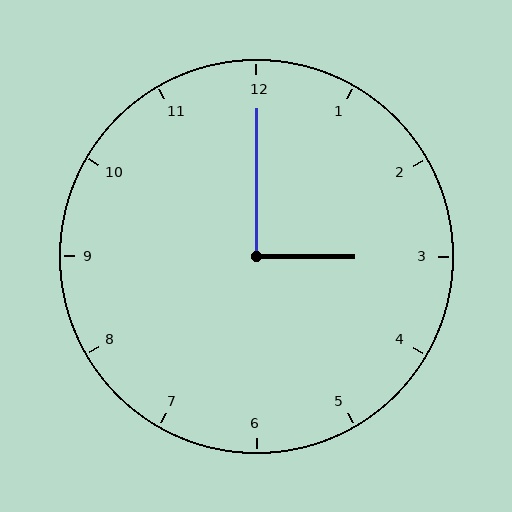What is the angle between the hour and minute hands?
Approximately 90 degrees.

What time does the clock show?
3:00.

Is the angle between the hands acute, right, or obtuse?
It is right.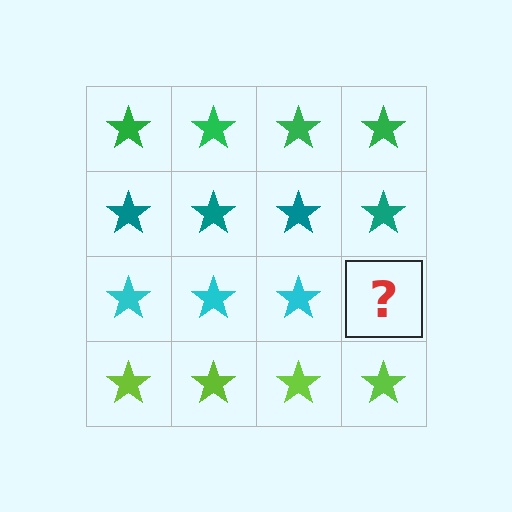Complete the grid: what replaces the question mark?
The question mark should be replaced with a cyan star.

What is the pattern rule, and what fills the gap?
The rule is that each row has a consistent color. The gap should be filled with a cyan star.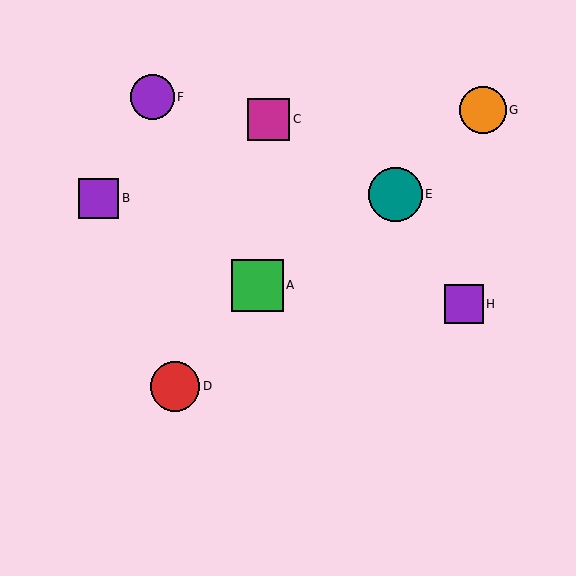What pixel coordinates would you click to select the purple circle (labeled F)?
Click at (152, 97) to select the purple circle F.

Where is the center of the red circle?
The center of the red circle is at (175, 386).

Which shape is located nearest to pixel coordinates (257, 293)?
The green square (labeled A) at (257, 285) is nearest to that location.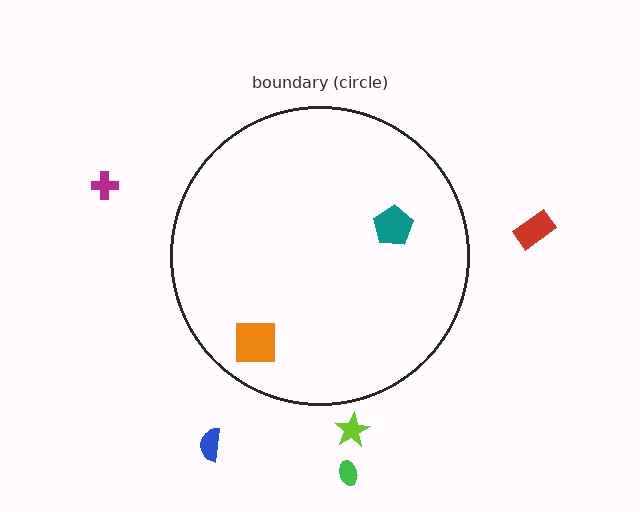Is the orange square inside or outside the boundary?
Inside.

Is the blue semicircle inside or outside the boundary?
Outside.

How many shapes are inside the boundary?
2 inside, 5 outside.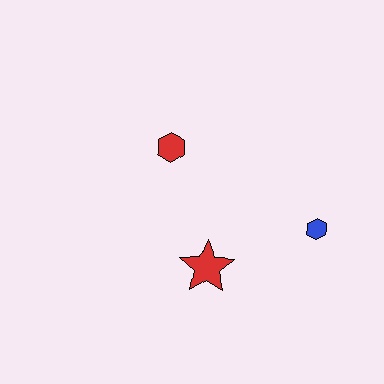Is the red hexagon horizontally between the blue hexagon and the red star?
No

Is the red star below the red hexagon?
Yes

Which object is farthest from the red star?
The red hexagon is farthest from the red star.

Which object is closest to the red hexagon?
The red star is closest to the red hexagon.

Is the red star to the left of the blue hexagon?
Yes